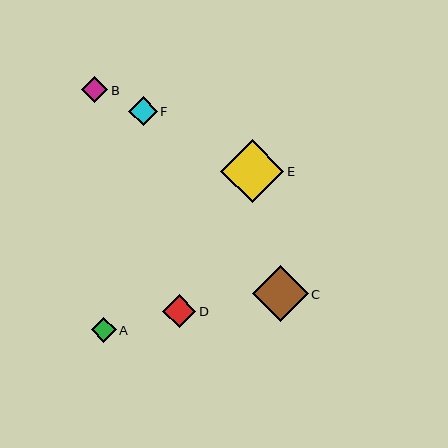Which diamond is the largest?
Diamond E is the largest with a size of approximately 63 pixels.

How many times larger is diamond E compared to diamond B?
Diamond E is approximately 2.4 times the size of diamond B.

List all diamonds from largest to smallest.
From largest to smallest: E, C, D, F, B, A.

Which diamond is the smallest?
Diamond A is the smallest with a size of approximately 25 pixels.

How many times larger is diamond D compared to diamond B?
Diamond D is approximately 1.2 times the size of diamond B.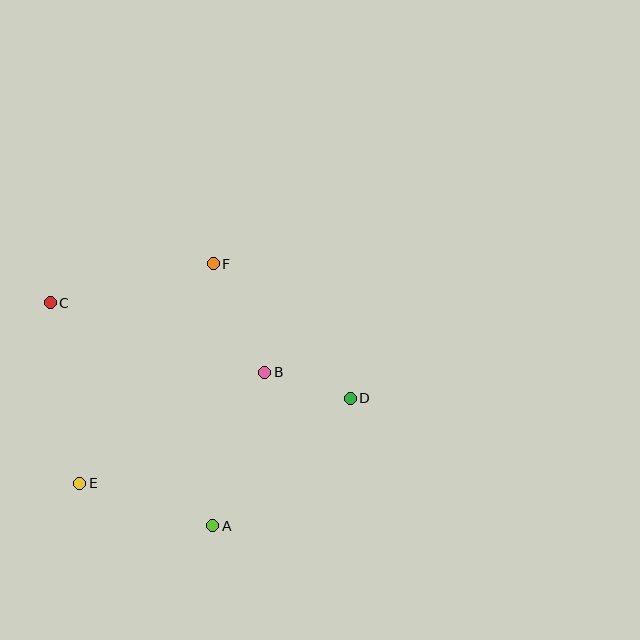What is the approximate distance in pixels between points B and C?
The distance between B and C is approximately 226 pixels.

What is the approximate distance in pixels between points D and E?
The distance between D and E is approximately 284 pixels.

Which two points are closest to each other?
Points B and D are closest to each other.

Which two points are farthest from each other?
Points C and D are farthest from each other.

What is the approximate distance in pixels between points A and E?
The distance between A and E is approximately 140 pixels.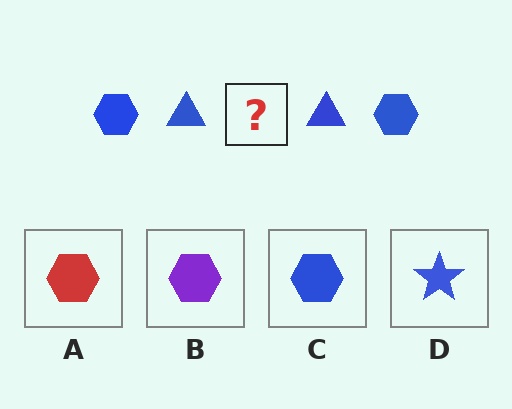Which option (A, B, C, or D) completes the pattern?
C.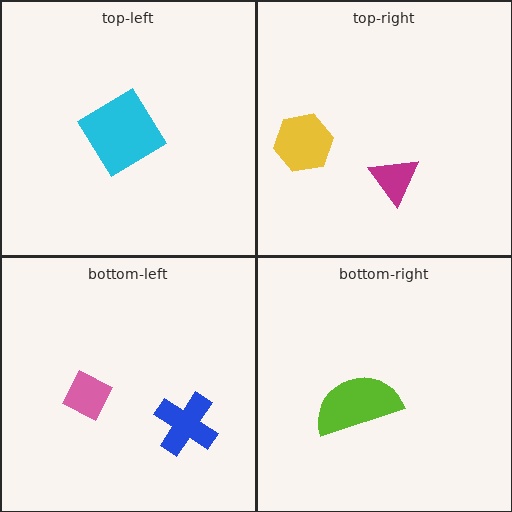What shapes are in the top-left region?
The cyan diamond.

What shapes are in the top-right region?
The yellow hexagon, the magenta triangle.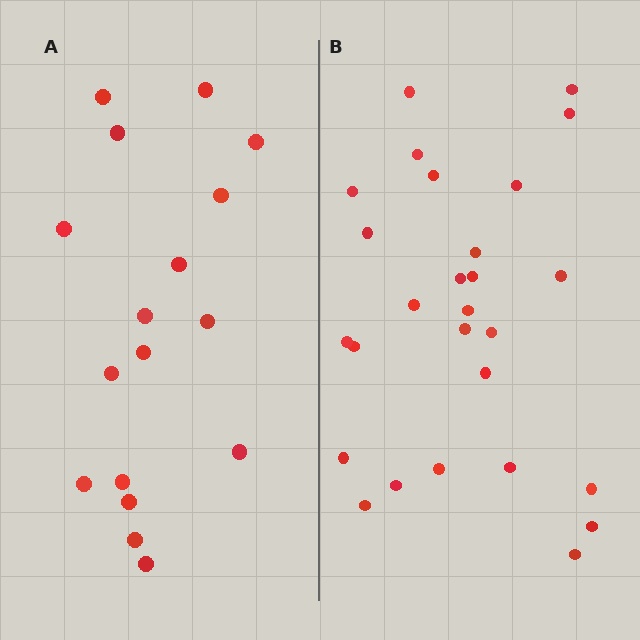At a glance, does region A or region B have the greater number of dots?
Region B (the right region) has more dots.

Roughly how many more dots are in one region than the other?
Region B has roughly 10 or so more dots than region A.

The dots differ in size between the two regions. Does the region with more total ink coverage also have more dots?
No. Region A has more total ink coverage because its dots are larger, but region B actually contains more individual dots. Total area can be misleading — the number of items is what matters here.